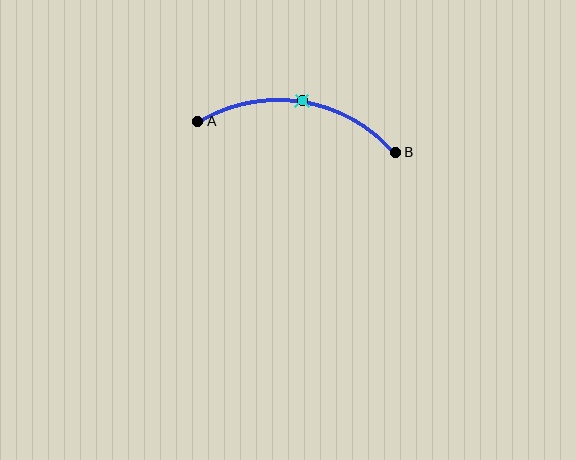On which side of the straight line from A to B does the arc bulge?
The arc bulges above the straight line connecting A and B.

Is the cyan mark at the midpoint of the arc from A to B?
Yes. The cyan mark lies on the arc at equal arc-length from both A and B — it is the arc midpoint.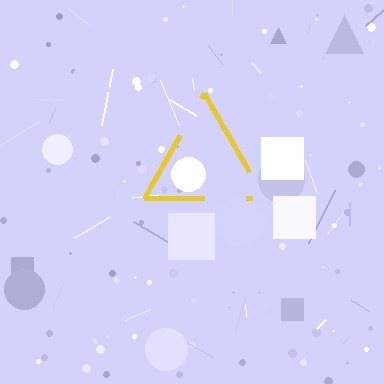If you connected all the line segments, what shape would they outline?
They would outline a triangle.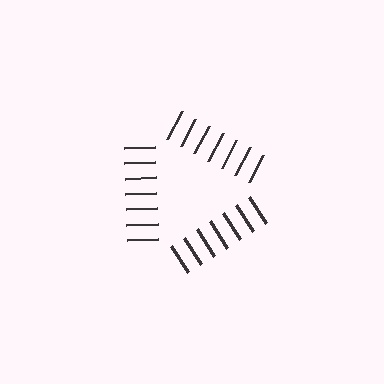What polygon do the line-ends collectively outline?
An illusory triangle — the line segments terminate on its edges but no continuous stroke is drawn.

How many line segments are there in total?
21 — 7 along each of the 3 edges.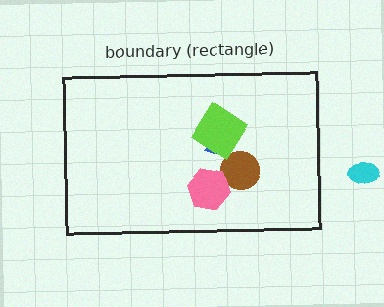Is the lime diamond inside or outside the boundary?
Inside.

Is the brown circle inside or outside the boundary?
Inside.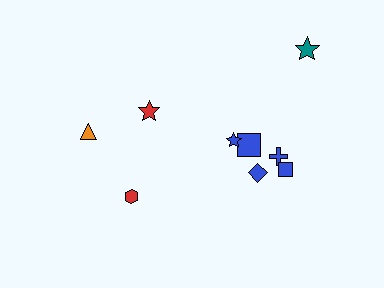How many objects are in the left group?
There are 3 objects.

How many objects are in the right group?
There are 6 objects.